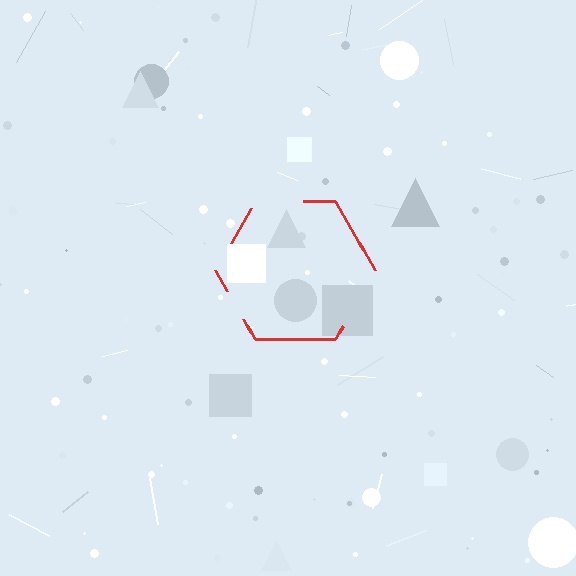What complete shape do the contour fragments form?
The contour fragments form a hexagon.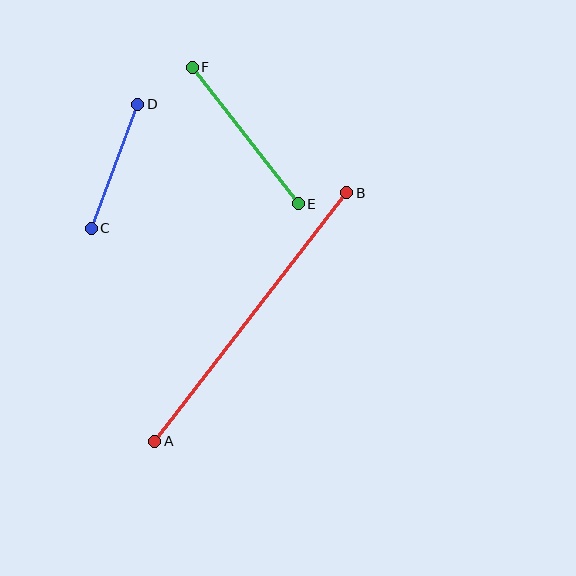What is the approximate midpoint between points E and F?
The midpoint is at approximately (245, 135) pixels.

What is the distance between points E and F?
The distance is approximately 173 pixels.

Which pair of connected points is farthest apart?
Points A and B are farthest apart.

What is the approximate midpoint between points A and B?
The midpoint is at approximately (251, 317) pixels.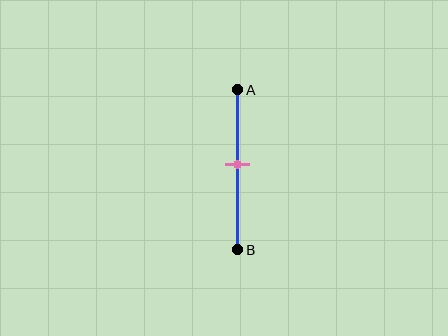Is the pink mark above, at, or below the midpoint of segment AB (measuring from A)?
The pink mark is above the midpoint of segment AB.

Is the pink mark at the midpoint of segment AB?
No, the mark is at about 45% from A, not at the 50% midpoint.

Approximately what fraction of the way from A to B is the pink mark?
The pink mark is approximately 45% of the way from A to B.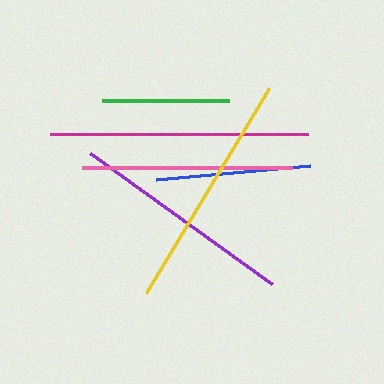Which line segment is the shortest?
The green line is the shortest at approximately 127 pixels.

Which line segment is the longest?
The magenta line is the longest at approximately 258 pixels.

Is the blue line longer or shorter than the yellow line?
The yellow line is longer than the blue line.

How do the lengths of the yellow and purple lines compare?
The yellow and purple lines are approximately the same length.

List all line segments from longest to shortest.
From longest to shortest: magenta, yellow, purple, pink, blue, green.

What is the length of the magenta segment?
The magenta segment is approximately 258 pixels long.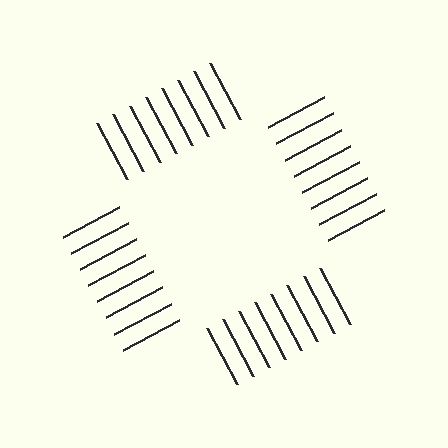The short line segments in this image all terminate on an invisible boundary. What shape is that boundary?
An illusory square — the line segments terminate on its edges but no continuous stroke is drawn.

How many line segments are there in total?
32 — 8 along each of the 4 edges.